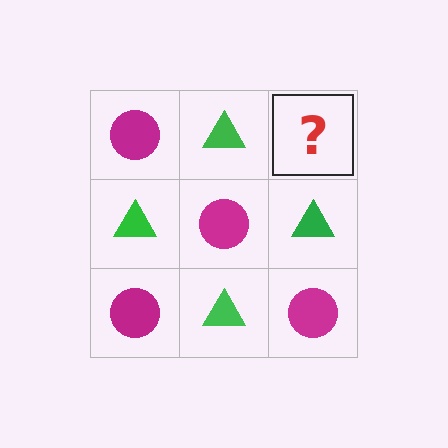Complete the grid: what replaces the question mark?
The question mark should be replaced with a magenta circle.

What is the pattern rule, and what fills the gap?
The rule is that it alternates magenta circle and green triangle in a checkerboard pattern. The gap should be filled with a magenta circle.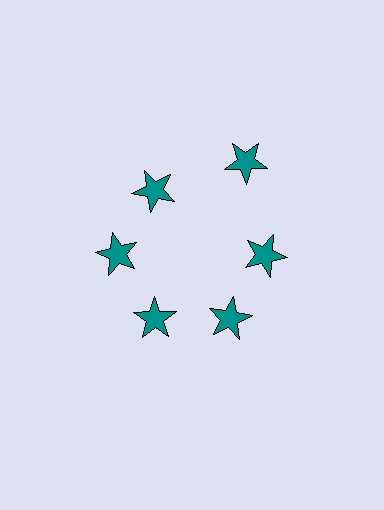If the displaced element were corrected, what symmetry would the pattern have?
It would have 6-fold rotational symmetry — the pattern would map onto itself every 60 degrees.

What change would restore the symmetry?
The symmetry would be restored by moving it inward, back onto the ring so that all 6 stars sit at equal angles and equal distance from the center.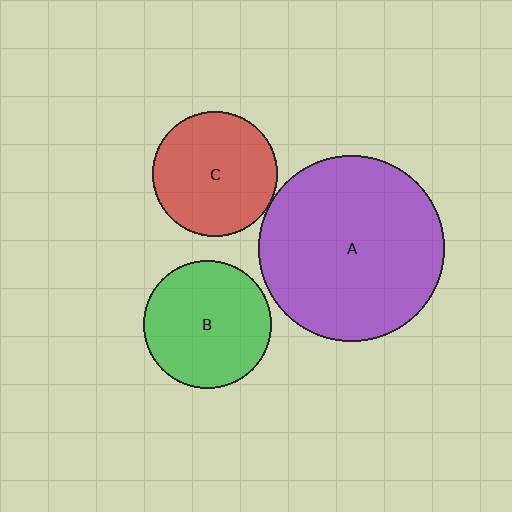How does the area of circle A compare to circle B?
Approximately 2.1 times.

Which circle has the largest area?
Circle A (purple).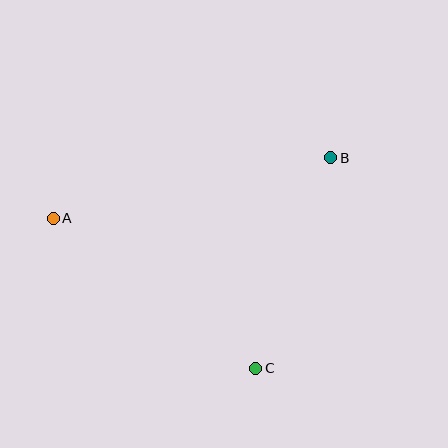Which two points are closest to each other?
Points B and C are closest to each other.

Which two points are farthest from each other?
Points A and B are farthest from each other.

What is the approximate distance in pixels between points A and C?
The distance between A and C is approximately 252 pixels.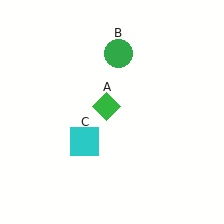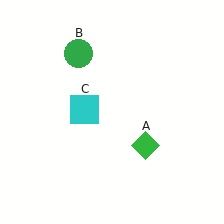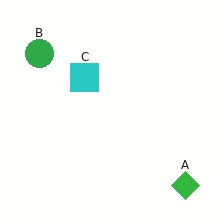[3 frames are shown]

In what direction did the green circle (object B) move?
The green circle (object B) moved left.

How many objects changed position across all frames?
3 objects changed position: green diamond (object A), green circle (object B), cyan square (object C).